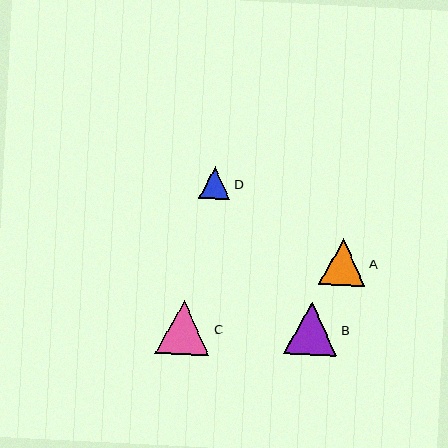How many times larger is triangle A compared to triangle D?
Triangle A is approximately 1.5 times the size of triangle D.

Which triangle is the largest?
Triangle C is the largest with a size of approximately 54 pixels.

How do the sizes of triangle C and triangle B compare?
Triangle C and triangle B are approximately the same size.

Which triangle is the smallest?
Triangle D is the smallest with a size of approximately 32 pixels.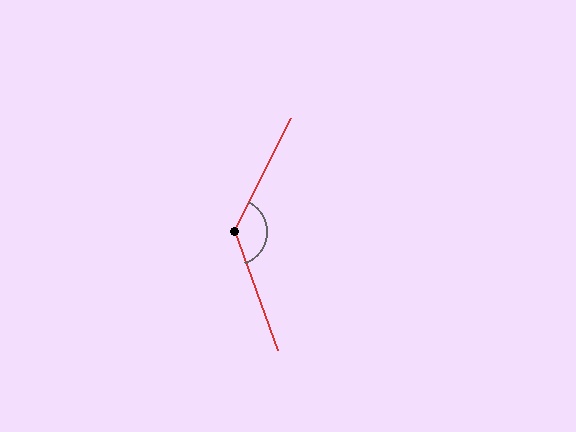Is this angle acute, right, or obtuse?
It is obtuse.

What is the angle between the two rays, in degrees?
Approximately 134 degrees.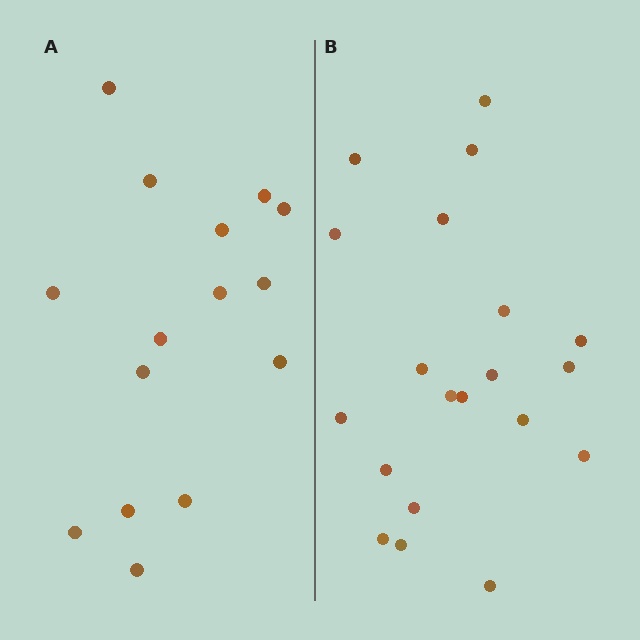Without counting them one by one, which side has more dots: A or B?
Region B (the right region) has more dots.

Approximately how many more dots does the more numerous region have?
Region B has about 5 more dots than region A.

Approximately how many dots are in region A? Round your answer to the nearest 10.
About 20 dots. (The exact count is 15, which rounds to 20.)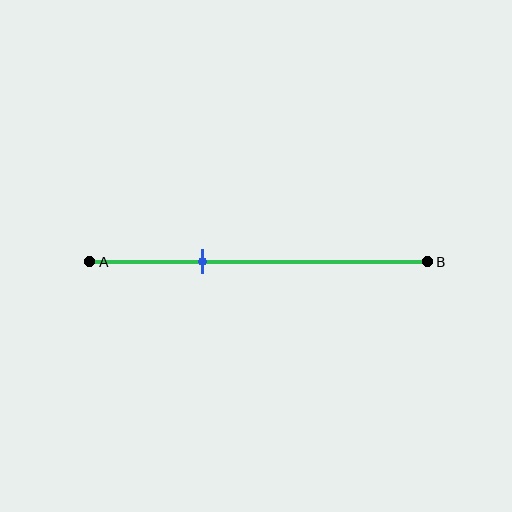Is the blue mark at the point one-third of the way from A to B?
Yes, the mark is approximately at the one-third point.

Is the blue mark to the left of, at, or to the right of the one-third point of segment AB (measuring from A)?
The blue mark is approximately at the one-third point of segment AB.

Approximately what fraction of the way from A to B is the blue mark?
The blue mark is approximately 35% of the way from A to B.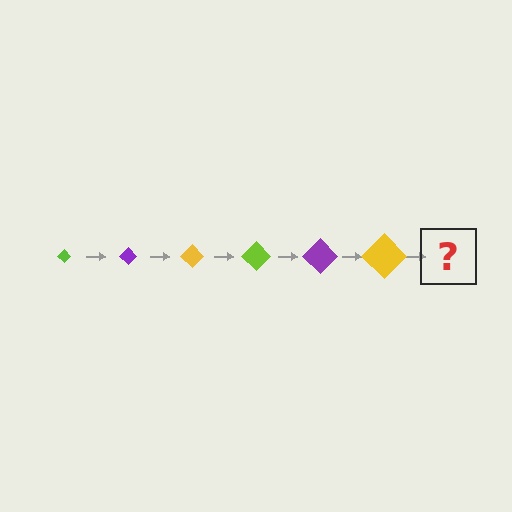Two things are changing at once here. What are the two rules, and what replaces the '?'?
The two rules are that the diamond grows larger each step and the color cycles through lime, purple, and yellow. The '?' should be a lime diamond, larger than the previous one.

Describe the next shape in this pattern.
It should be a lime diamond, larger than the previous one.